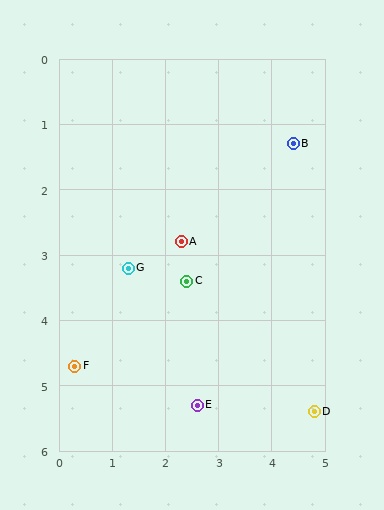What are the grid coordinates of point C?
Point C is at approximately (2.4, 3.4).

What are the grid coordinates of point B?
Point B is at approximately (4.4, 1.3).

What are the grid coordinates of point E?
Point E is at approximately (2.6, 5.3).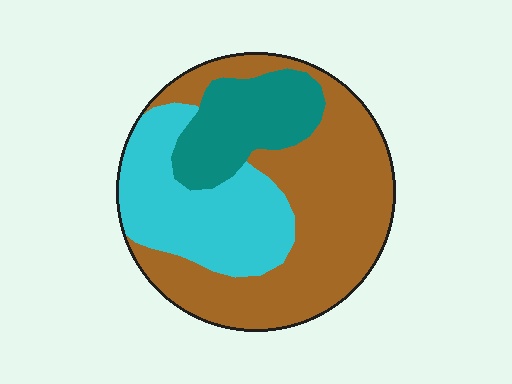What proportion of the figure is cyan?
Cyan covers about 30% of the figure.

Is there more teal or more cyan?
Cyan.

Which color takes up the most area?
Brown, at roughly 50%.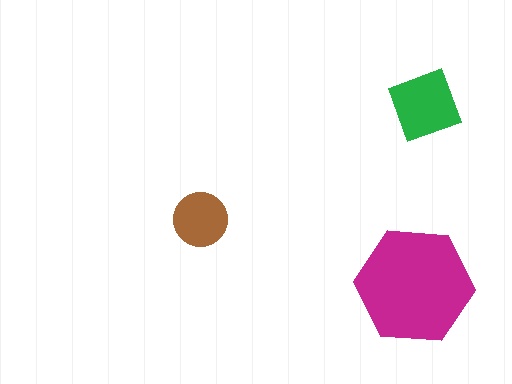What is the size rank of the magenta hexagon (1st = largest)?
1st.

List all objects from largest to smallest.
The magenta hexagon, the green diamond, the brown circle.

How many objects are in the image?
There are 3 objects in the image.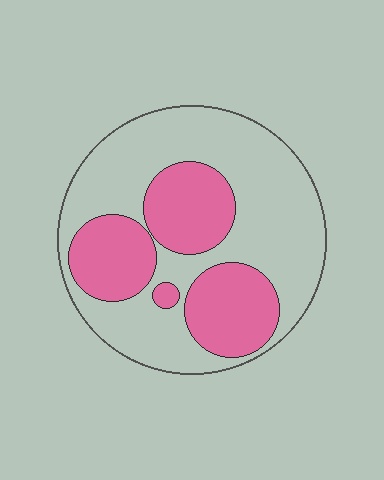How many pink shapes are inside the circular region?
4.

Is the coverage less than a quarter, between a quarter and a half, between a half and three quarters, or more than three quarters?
Between a quarter and a half.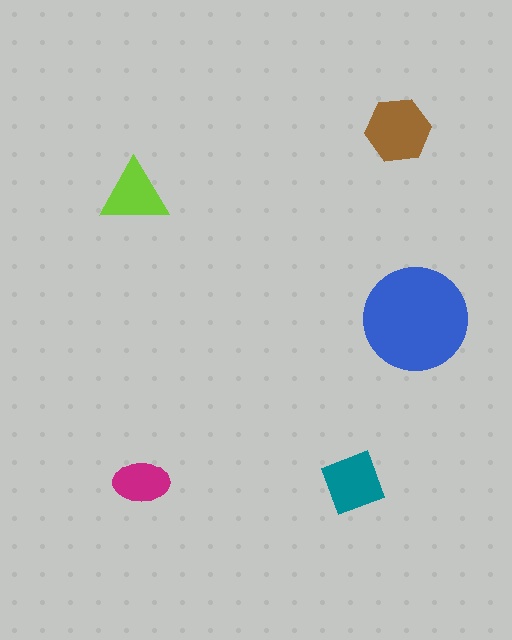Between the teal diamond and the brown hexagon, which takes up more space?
The brown hexagon.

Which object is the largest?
The blue circle.